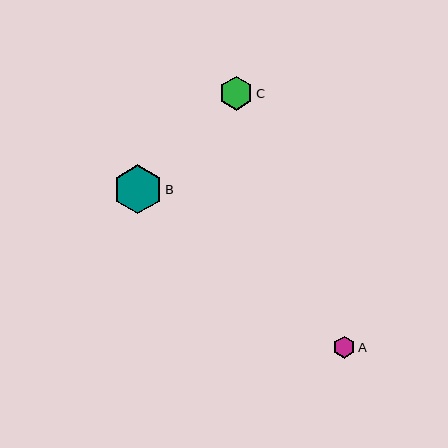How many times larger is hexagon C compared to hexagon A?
Hexagon C is approximately 1.5 times the size of hexagon A.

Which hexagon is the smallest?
Hexagon A is the smallest with a size of approximately 22 pixels.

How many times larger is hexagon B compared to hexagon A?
Hexagon B is approximately 2.2 times the size of hexagon A.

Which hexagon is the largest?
Hexagon B is the largest with a size of approximately 49 pixels.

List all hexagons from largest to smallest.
From largest to smallest: B, C, A.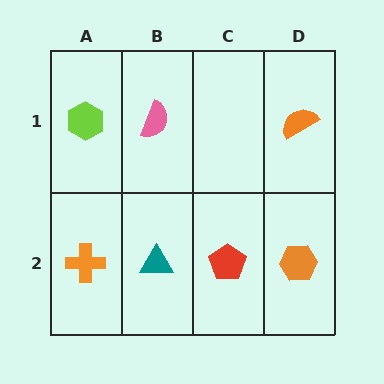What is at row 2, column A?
An orange cross.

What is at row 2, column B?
A teal triangle.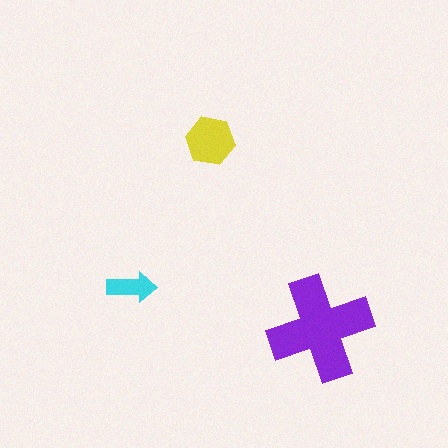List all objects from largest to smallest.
The purple cross, the yellow hexagon, the cyan arrow.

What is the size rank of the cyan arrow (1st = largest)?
3rd.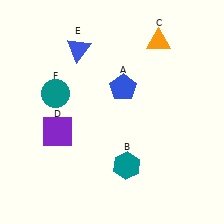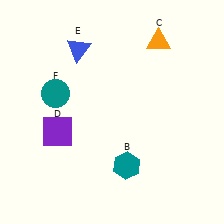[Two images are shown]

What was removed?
The blue pentagon (A) was removed in Image 2.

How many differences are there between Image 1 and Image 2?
There is 1 difference between the two images.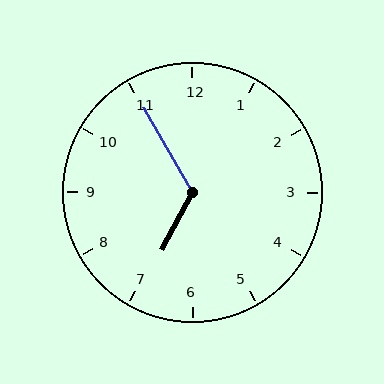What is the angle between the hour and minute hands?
Approximately 122 degrees.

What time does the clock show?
6:55.